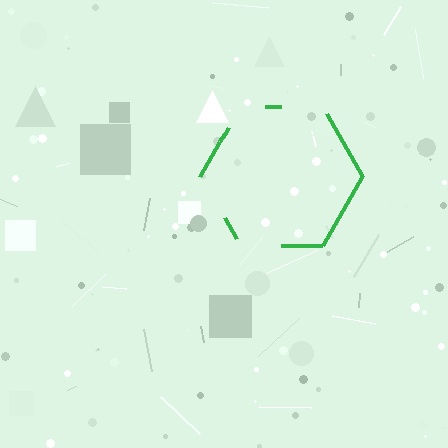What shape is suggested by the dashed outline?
The dashed outline suggests a hexagon.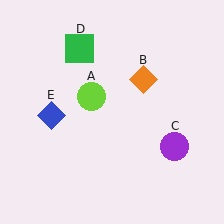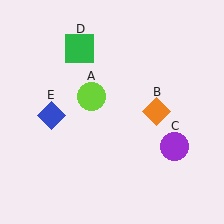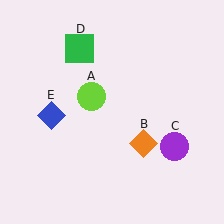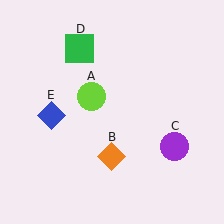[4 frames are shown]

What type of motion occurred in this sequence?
The orange diamond (object B) rotated clockwise around the center of the scene.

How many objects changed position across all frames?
1 object changed position: orange diamond (object B).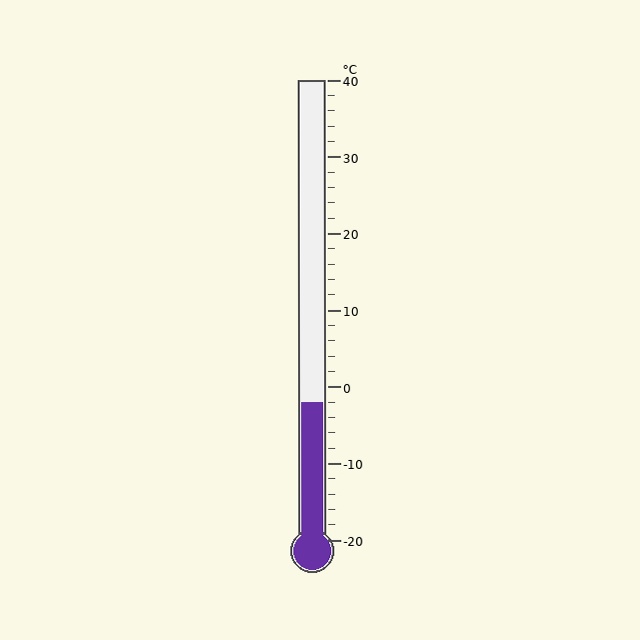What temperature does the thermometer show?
The thermometer shows approximately -2°C.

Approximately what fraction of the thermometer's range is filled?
The thermometer is filled to approximately 30% of its range.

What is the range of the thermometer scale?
The thermometer scale ranges from -20°C to 40°C.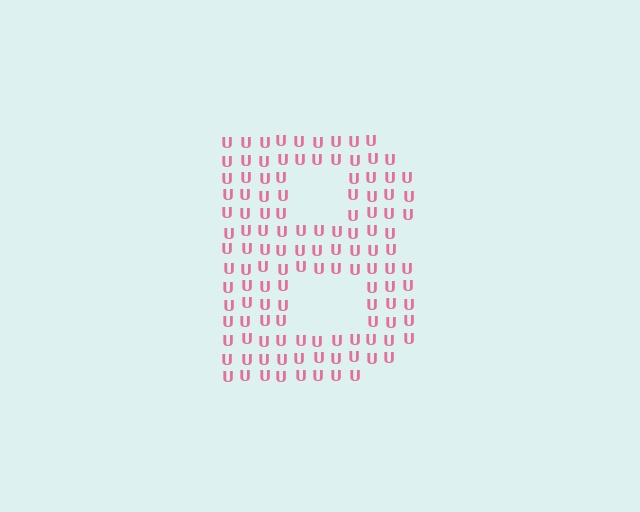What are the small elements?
The small elements are letter U's.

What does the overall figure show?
The overall figure shows the letter B.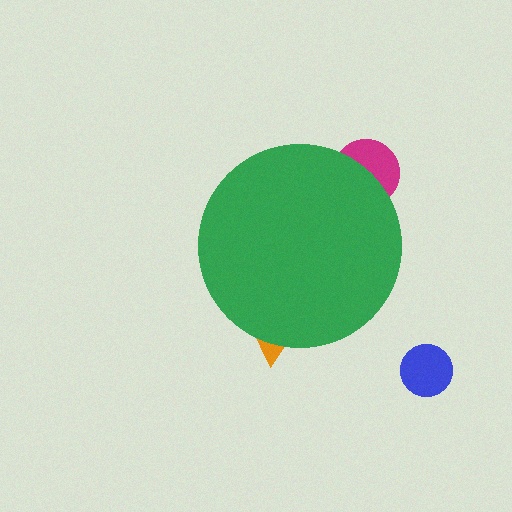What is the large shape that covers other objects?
A green circle.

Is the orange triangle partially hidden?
Yes, the orange triangle is partially hidden behind the green circle.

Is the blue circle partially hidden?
No, the blue circle is fully visible.